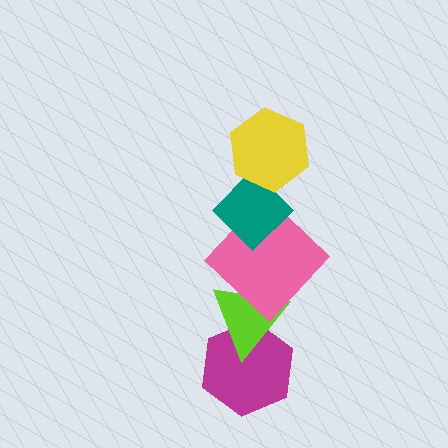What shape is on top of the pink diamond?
The teal diamond is on top of the pink diamond.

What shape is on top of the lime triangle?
The pink diamond is on top of the lime triangle.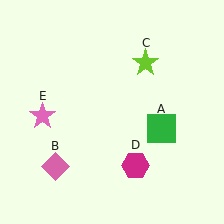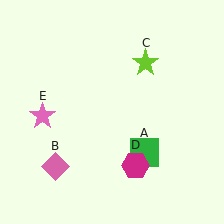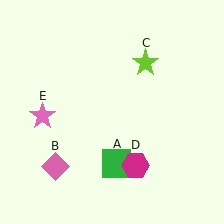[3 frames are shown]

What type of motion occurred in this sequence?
The green square (object A) rotated clockwise around the center of the scene.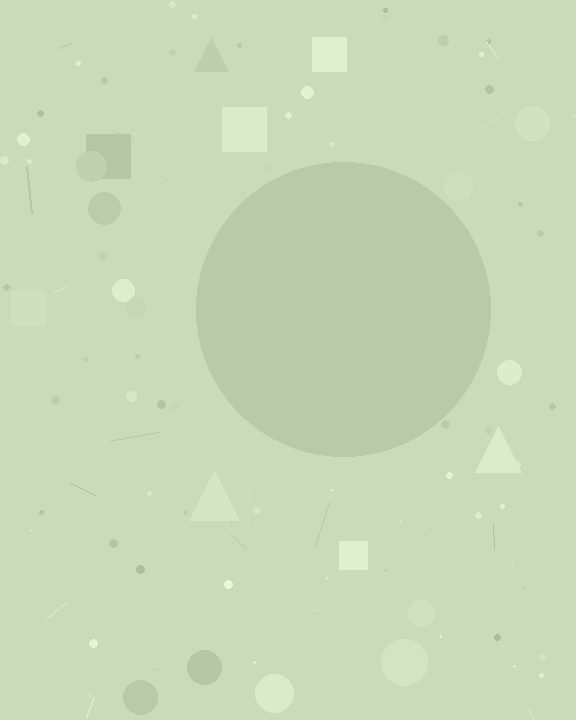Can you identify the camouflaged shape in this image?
The camouflaged shape is a circle.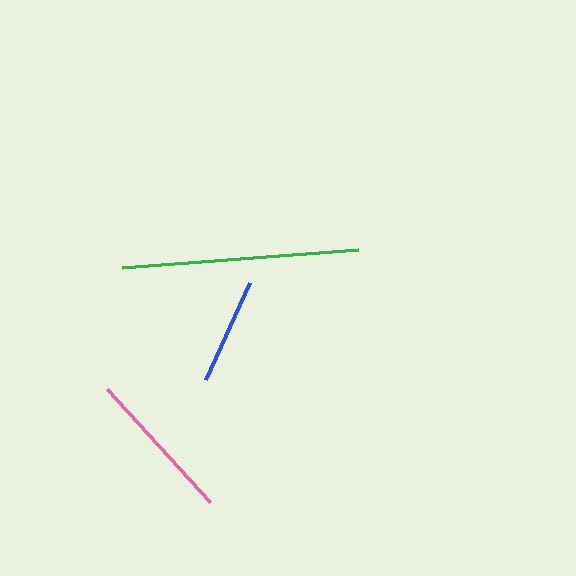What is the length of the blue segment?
The blue segment is approximately 107 pixels long.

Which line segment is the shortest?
The blue line is the shortest at approximately 107 pixels.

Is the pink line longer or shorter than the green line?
The green line is longer than the pink line.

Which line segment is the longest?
The green line is the longest at approximately 236 pixels.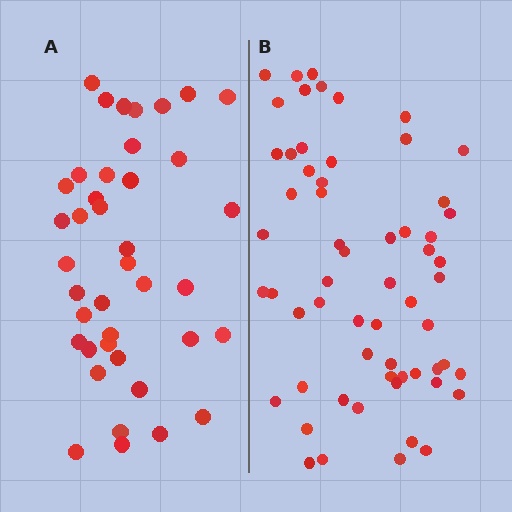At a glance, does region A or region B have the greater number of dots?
Region B (the right region) has more dots.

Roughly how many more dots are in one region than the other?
Region B has approximately 20 more dots than region A.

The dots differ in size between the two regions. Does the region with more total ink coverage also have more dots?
No. Region A has more total ink coverage because its dots are larger, but region B actually contains more individual dots. Total area can be misleading — the number of items is what matters here.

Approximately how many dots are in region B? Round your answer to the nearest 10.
About 60 dots.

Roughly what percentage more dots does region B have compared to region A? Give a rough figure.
About 50% more.